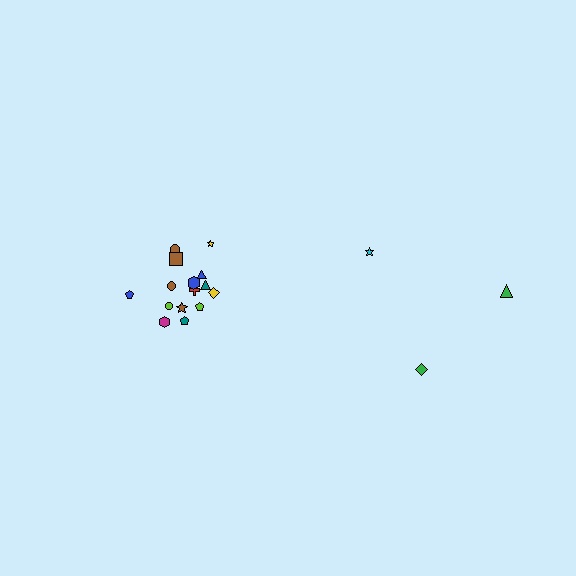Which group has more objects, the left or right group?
The left group.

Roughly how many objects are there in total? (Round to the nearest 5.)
Roughly 20 objects in total.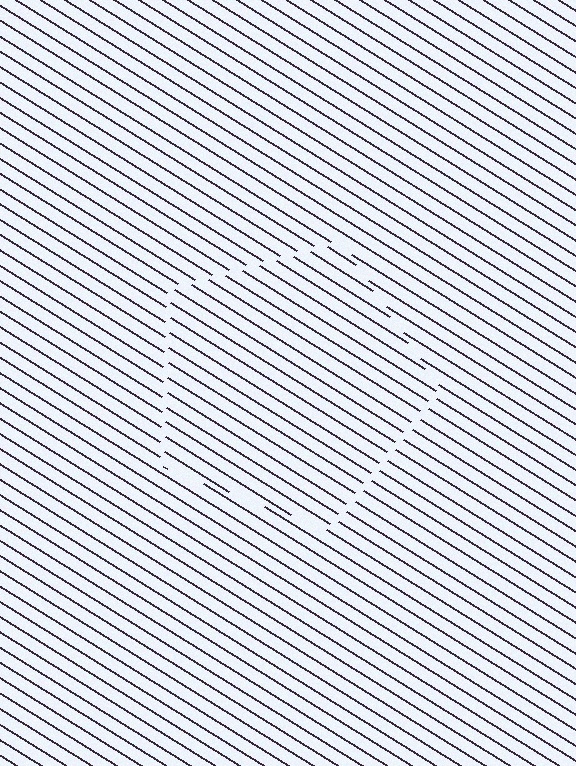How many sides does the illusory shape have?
5 sides — the line-ends trace a pentagon.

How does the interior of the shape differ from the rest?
The interior of the shape contains the same grating, shifted by half a period — the contour is defined by the phase discontinuity where line-ends from the inner and outer gratings abut.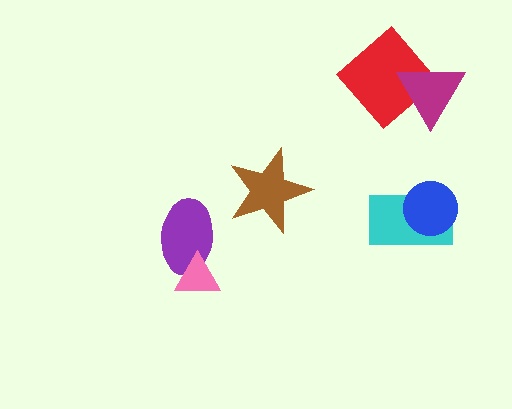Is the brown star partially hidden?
No, no other shape covers it.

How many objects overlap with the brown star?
0 objects overlap with the brown star.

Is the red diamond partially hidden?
Yes, it is partially covered by another shape.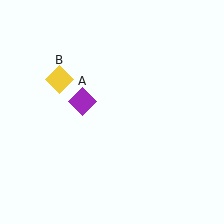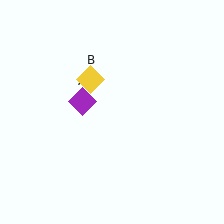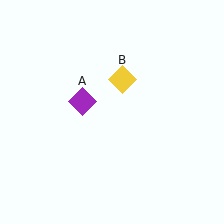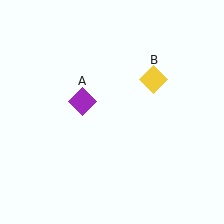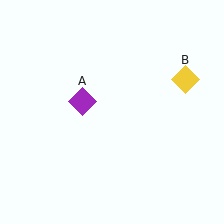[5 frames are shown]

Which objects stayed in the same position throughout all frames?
Purple diamond (object A) remained stationary.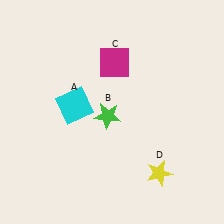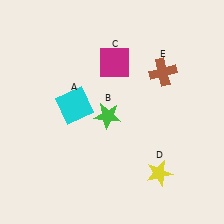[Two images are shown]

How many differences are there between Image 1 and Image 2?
There is 1 difference between the two images.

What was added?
A brown cross (E) was added in Image 2.